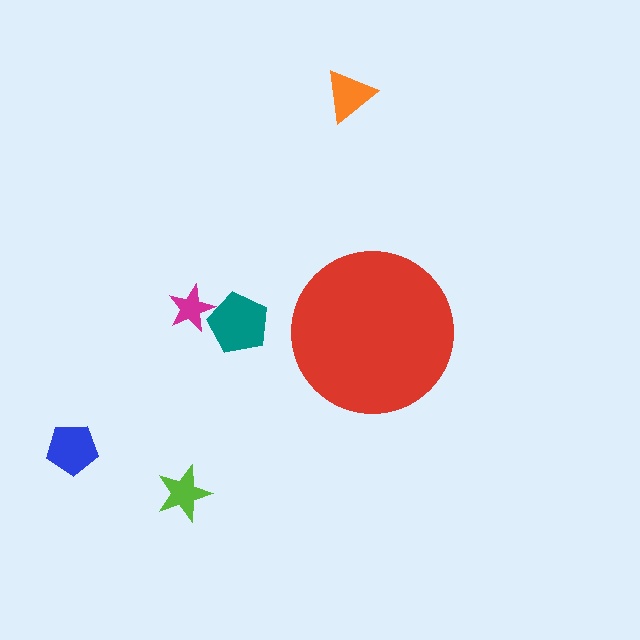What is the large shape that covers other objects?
A red circle.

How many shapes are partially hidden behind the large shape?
0 shapes are partially hidden.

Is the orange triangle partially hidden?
No, the orange triangle is fully visible.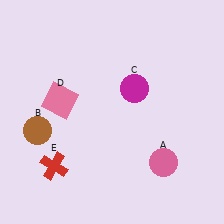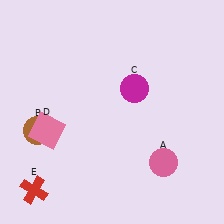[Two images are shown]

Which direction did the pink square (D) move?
The pink square (D) moved down.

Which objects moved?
The objects that moved are: the pink square (D), the red cross (E).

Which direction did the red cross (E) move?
The red cross (E) moved down.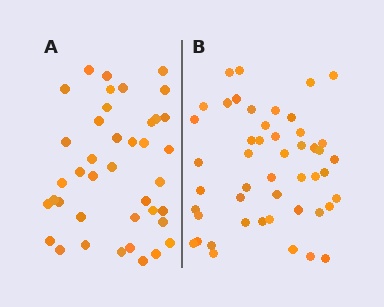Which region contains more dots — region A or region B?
Region B (the right region) has more dots.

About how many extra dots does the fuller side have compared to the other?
Region B has roughly 8 or so more dots than region A.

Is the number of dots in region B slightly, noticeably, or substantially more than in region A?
Region B has only slightly more — the two regions are fairly close. The ratio is roughly 1.2 to 1.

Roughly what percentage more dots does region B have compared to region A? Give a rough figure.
About 20% more.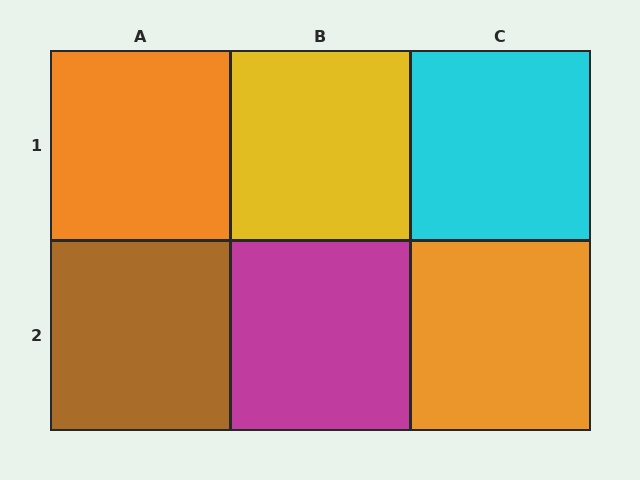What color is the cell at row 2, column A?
Brown.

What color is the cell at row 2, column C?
Orange.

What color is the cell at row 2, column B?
Magenta.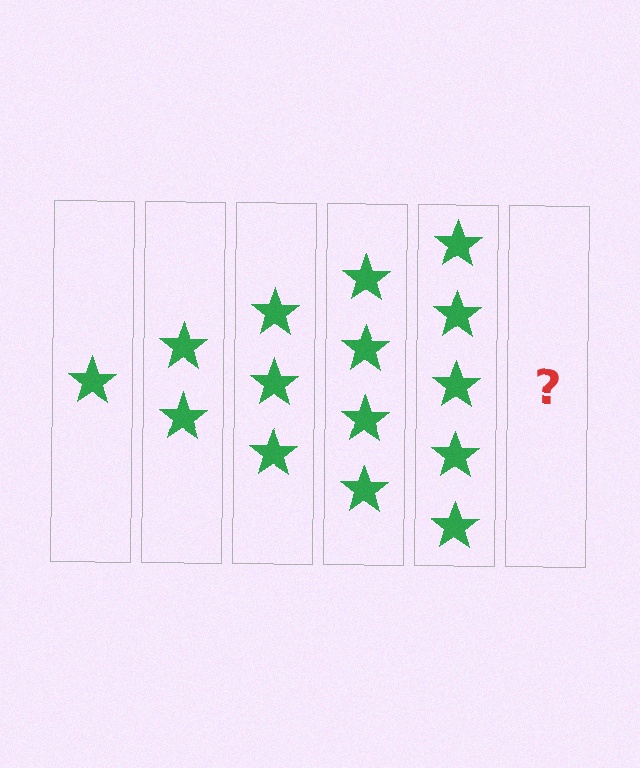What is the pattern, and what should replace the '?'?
The pattern is that each step adds one more star. The '?' should be 6 stars.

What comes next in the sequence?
The next element should be 6 stars.